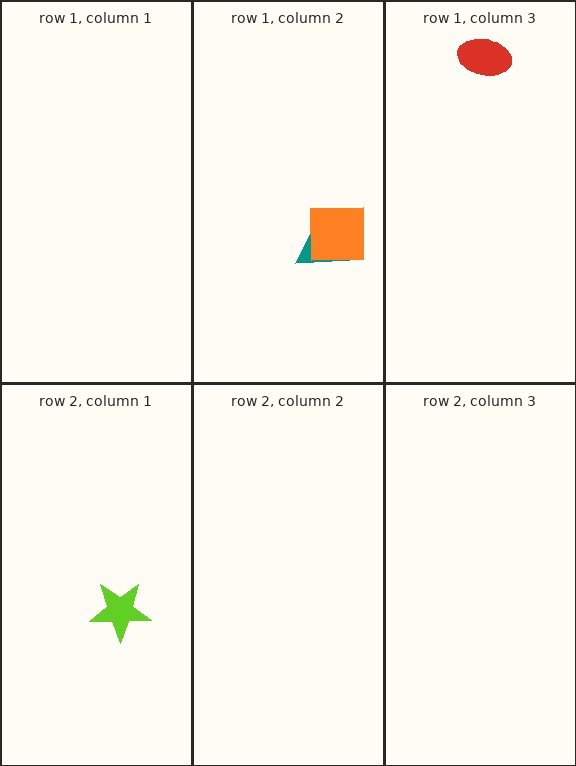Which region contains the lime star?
The row 2, column 1 region.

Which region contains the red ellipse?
The row 1, column 3 region.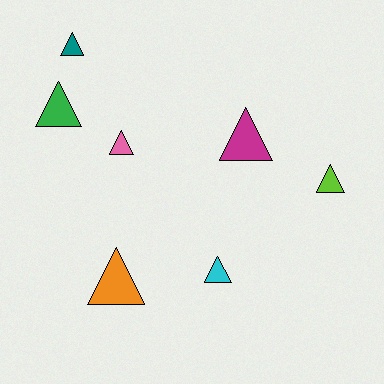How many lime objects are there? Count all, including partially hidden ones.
There is 1 lime object.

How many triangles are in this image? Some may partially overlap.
There are 7 triangles.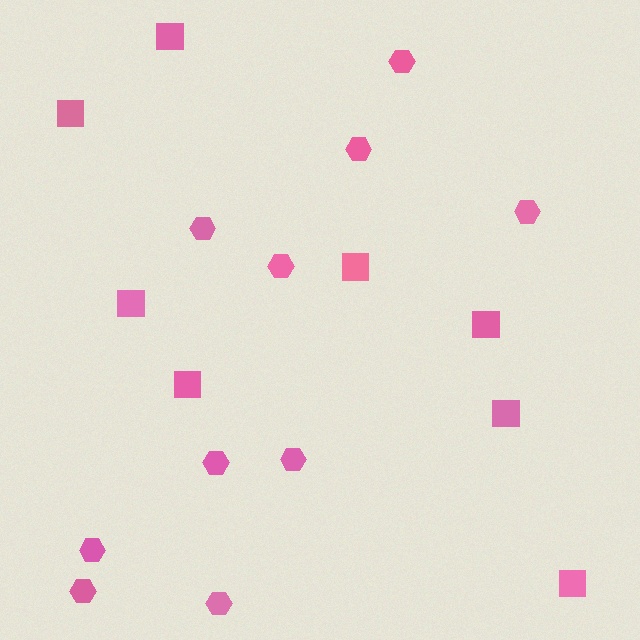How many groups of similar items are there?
There are 2 groups: one group of hexagons (10) and one group of squares (8).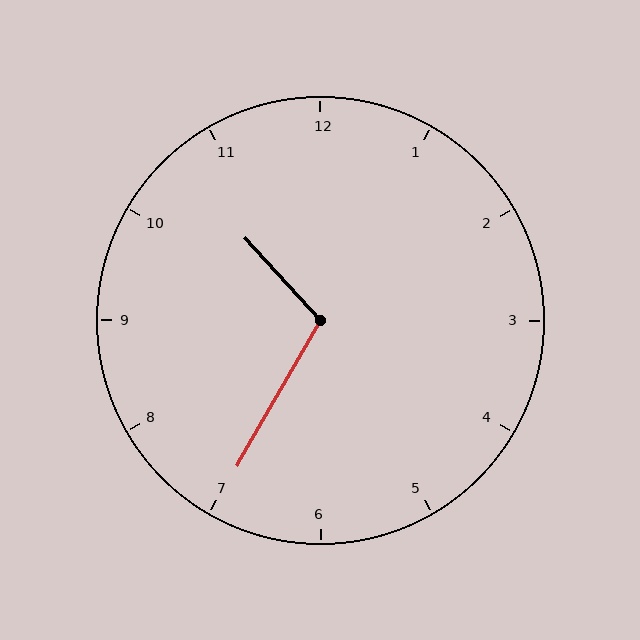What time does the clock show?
10:35.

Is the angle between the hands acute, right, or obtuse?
It is obtuse.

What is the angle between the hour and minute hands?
Approximately 108 degrees.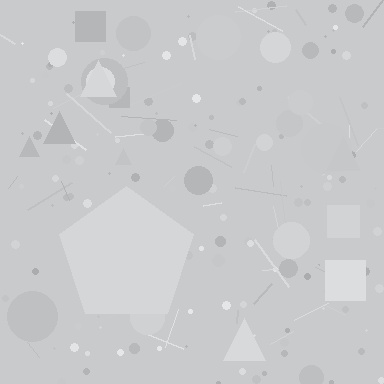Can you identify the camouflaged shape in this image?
The camouflaged shape is a pentagon.